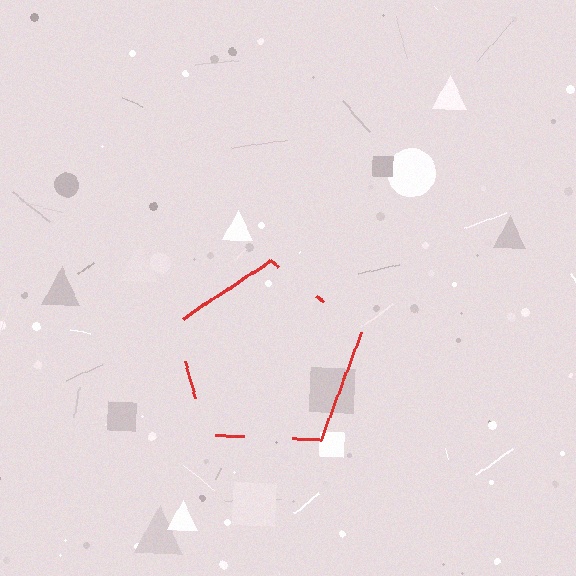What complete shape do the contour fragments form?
The contour fragments form a pentagon.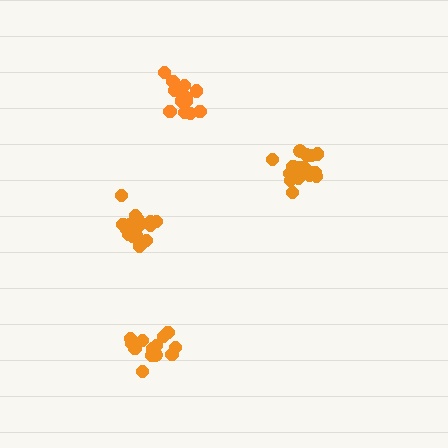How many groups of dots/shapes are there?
There are 4 groups.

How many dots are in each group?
Group 1: 18 dots, Group 2: 14 dots, Group 3: 14 dots, Group 4: 17 dots (63 total).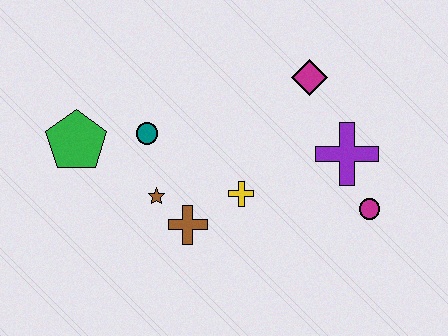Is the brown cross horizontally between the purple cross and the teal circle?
Yes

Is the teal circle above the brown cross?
Yes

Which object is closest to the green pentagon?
The teal circle is closest to the green pentagon.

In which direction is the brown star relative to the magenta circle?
The brown star is to the left of the magenta circle.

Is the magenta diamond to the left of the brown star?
No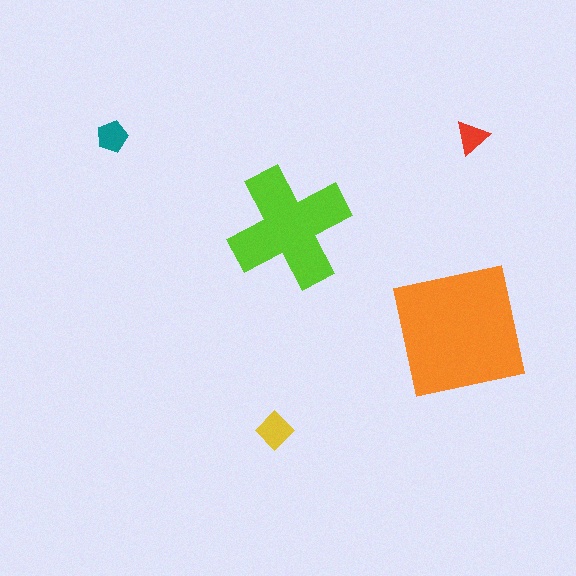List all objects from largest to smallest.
The orange square, the lime cross, the yellow diamond, the teal pentagon, the red triangle.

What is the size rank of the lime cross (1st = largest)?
2nd.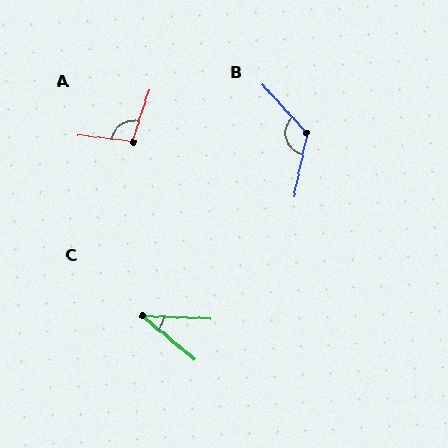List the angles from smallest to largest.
C (38°), A (100°), B (126°).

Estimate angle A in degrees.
Approximately 100 degrees.